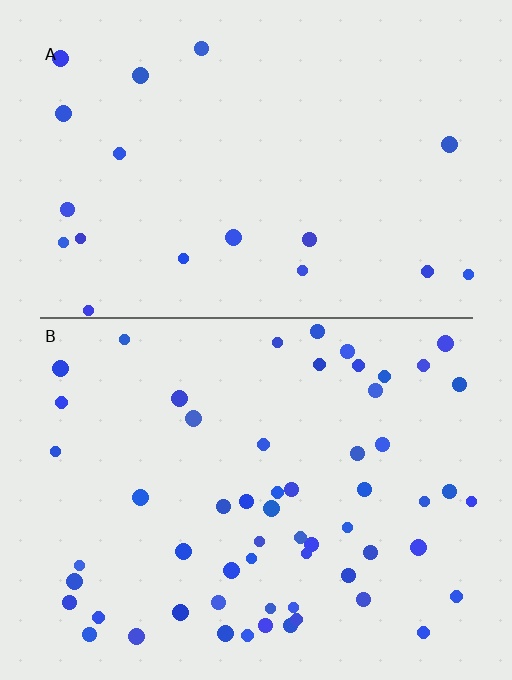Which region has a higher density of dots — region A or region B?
B (the bottom).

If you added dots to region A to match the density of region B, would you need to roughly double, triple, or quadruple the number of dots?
Approximately triple.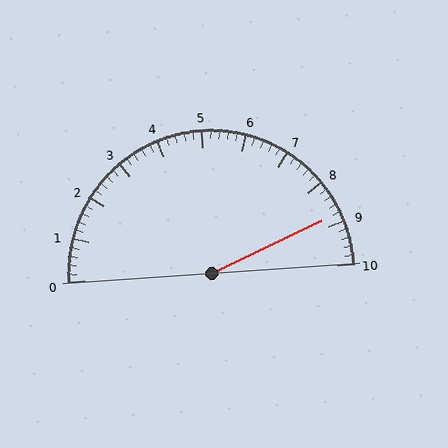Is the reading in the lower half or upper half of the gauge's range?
The reading is in the upper half of the range (0 to 10).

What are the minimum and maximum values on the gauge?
The gauge ranges from 0 to 10.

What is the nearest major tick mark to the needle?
The nearest major tick mark is 9.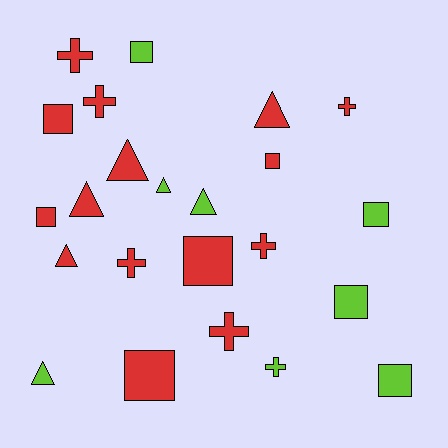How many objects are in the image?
There are 23 objects.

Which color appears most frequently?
Red, with 15 objects.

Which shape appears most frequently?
Square, with 9 objects.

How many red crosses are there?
There are 6 red crosses.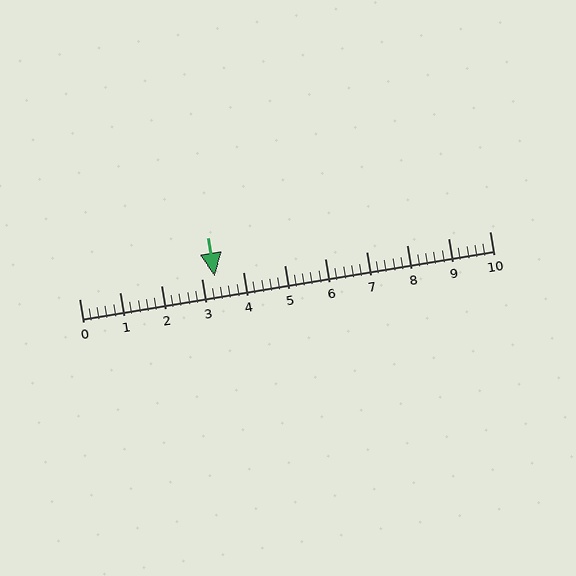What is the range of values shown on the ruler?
The ruler shows values from 0 to 10.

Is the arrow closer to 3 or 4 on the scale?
The arrow is closer to 3.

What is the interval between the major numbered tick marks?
The major tick marks are spaced 1 units apart.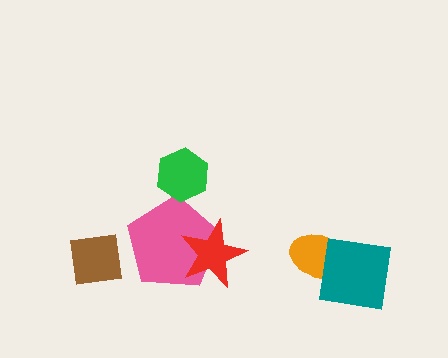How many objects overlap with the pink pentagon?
1 object overlaps with the pink pentagon.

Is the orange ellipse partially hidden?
Yes, it is partially covered by another shape.